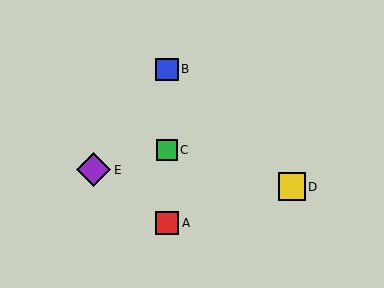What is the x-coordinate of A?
Object A is at x≈167.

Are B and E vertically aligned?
No, B is at x≈167 and E is at x≈94.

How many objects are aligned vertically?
3 objects (A, B, C) are aligned vertically.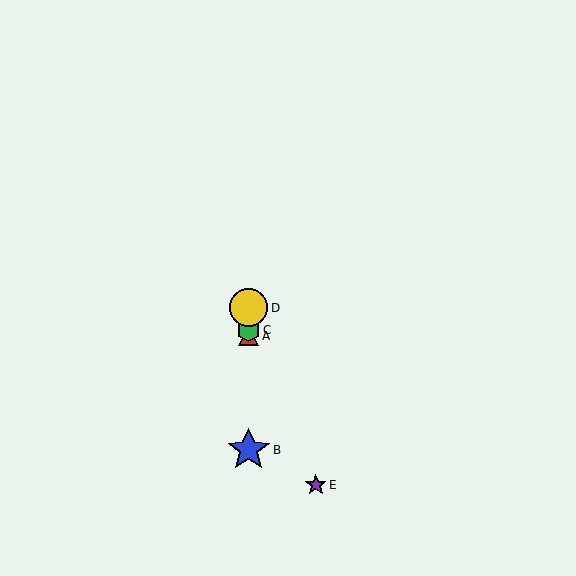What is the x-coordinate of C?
Object C is at x≈249.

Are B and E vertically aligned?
No, B is at x≈249 and E is at x≈316.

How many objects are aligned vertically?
4 objects (A, B, C, D) are aligned vertically.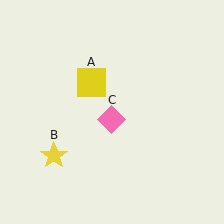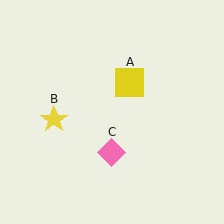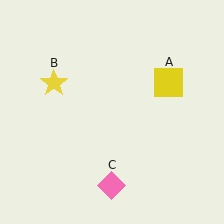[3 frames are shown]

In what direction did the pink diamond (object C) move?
The pink diamond (object C) moved down.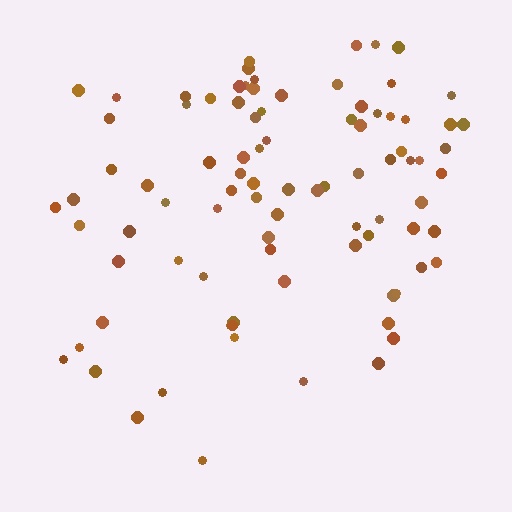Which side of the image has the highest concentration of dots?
The top.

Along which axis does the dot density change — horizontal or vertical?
Vertical.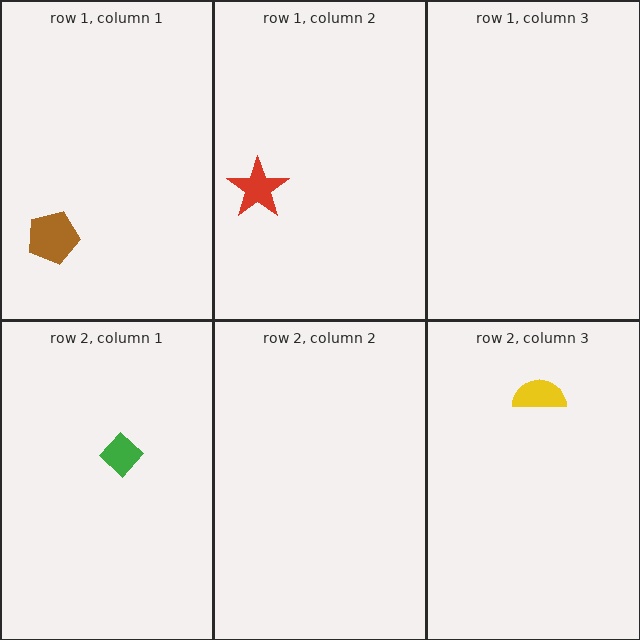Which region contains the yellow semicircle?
The row 2, column 3 region.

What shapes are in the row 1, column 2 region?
The red star.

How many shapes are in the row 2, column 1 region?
1.